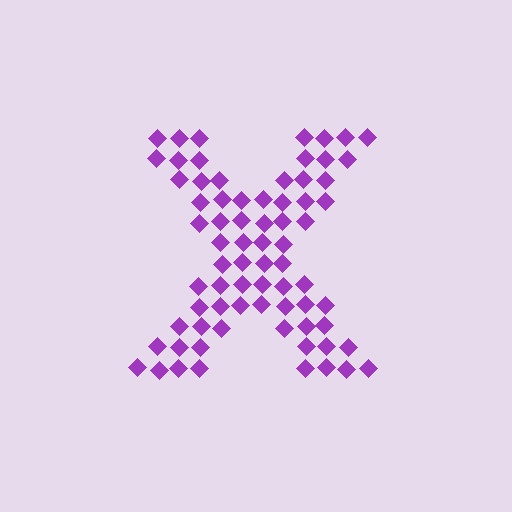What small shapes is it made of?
It is made of small diamonds.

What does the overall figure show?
The overall figure shows the letter X.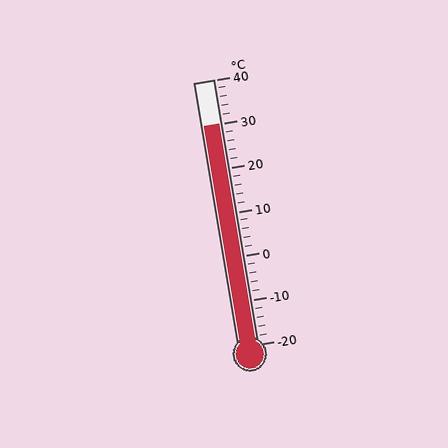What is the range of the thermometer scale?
The thermometer scale ranges from -20°C to 40°C.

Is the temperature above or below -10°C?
The temperature is above -10°C.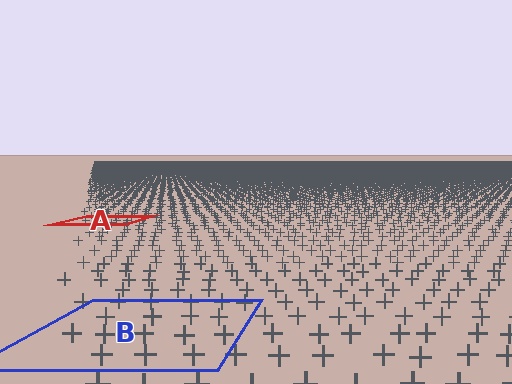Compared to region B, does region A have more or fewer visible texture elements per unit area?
Region A has more texture elements per unit area — they are packed more densely because it is farther away.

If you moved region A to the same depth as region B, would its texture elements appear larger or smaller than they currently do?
They would appear larger. At a closer depth, the same texture elements are projected at a bigger on-screen size.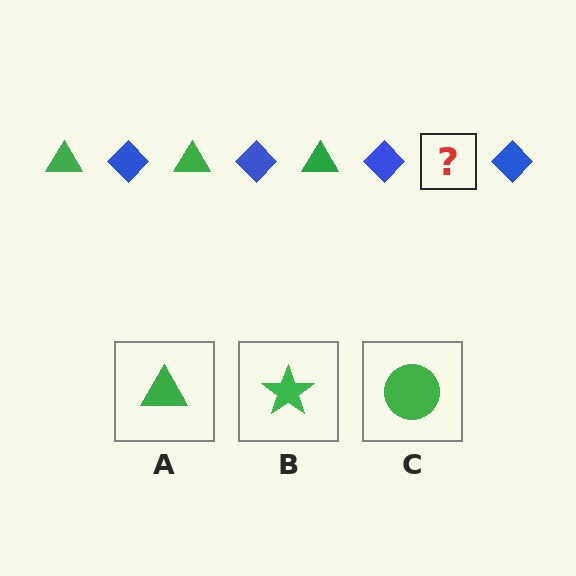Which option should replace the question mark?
Option A.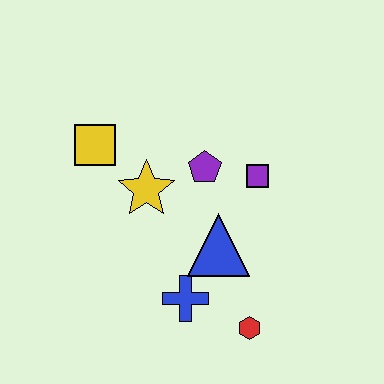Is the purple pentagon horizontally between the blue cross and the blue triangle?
Yes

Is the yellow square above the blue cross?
Yes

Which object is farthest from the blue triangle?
The yellow square is farthest from the blue triangle.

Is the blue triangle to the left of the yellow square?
No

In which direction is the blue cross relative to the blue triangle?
The blue cross is below the blue triangle.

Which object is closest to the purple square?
The purple pentagon is closest to the purple square.